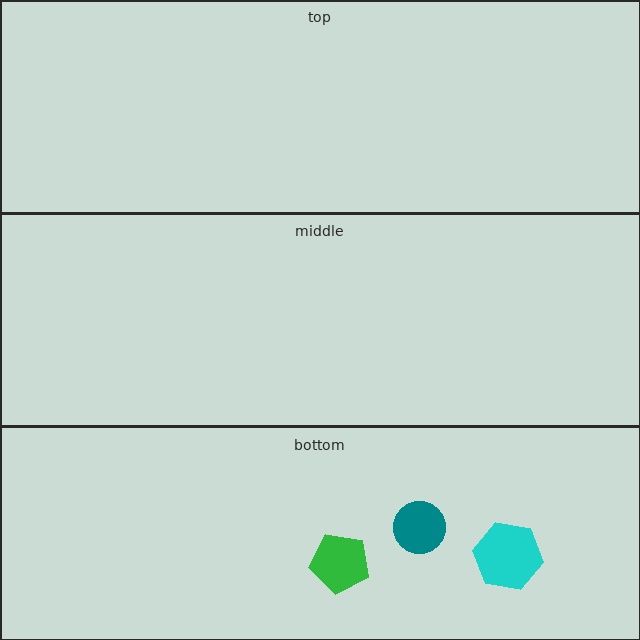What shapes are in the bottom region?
The cyan hexagon, the teal circle, the green pentagon.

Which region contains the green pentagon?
The bottom region.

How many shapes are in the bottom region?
3.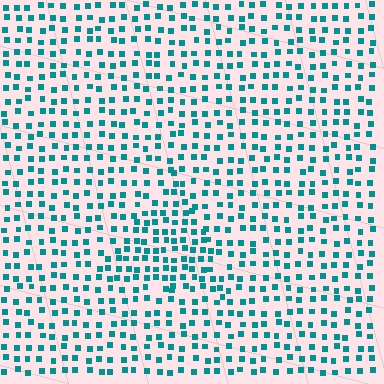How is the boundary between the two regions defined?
The boundary is defined by a change in element density (approximately 1.6x ratio). All elements are the same color, size, and shape.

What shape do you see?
I see a triangle.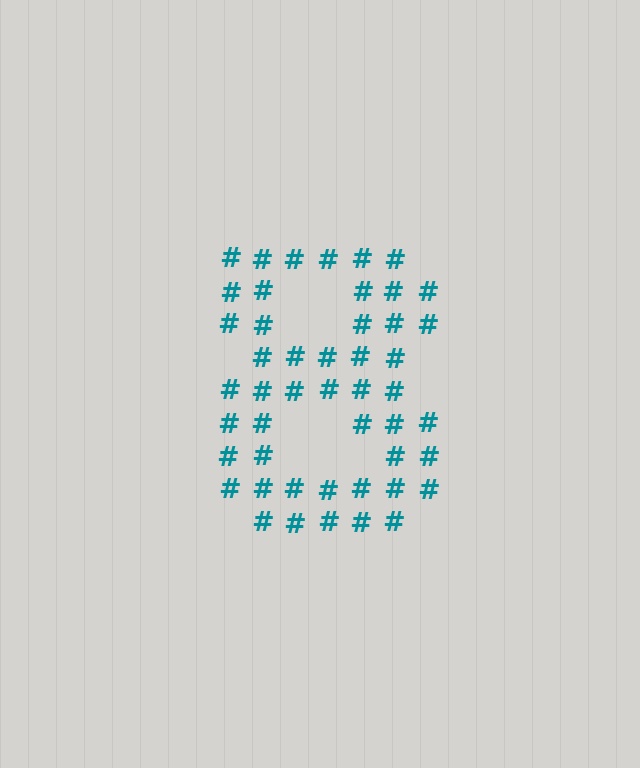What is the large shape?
The large shape is the digit 8.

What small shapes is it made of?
It is made of small hash symbols.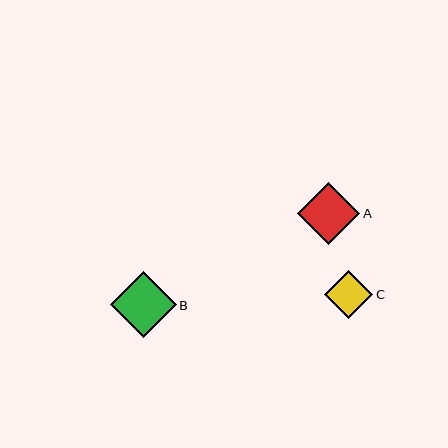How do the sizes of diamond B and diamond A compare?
Diamond B and diamond A are approximately the same size.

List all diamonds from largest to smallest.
From largest to smallest: B, A, C.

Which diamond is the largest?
Diamond B is the largest with a size of approximately 65 pixels.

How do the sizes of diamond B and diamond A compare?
Diamond B and diamond A are approximately the same size.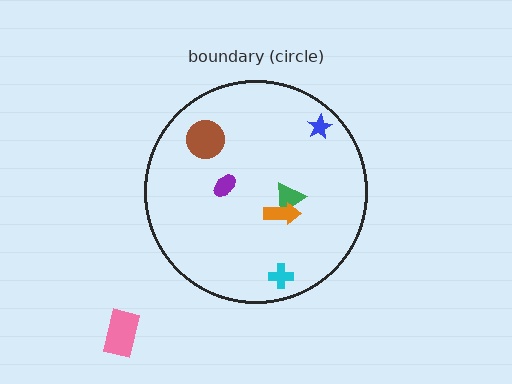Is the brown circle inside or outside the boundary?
Inside.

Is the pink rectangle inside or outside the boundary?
Outside.